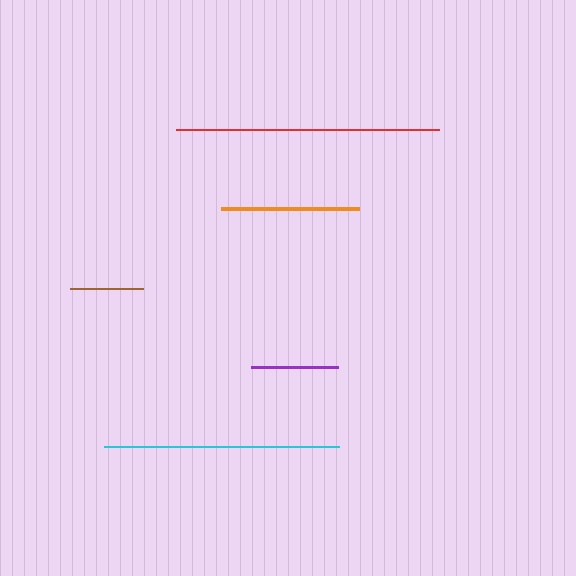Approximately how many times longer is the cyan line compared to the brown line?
The cyan line is approximately 3.3 times the length of the brown line.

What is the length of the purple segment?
The purple segment is approximately 87 pixels long.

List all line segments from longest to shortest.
From longest to shortest: red, cyan, orange, purple, brown.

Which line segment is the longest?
The red line is the longest at approximately 263 pixels.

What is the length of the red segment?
The red segment is approximately 263 pixels long.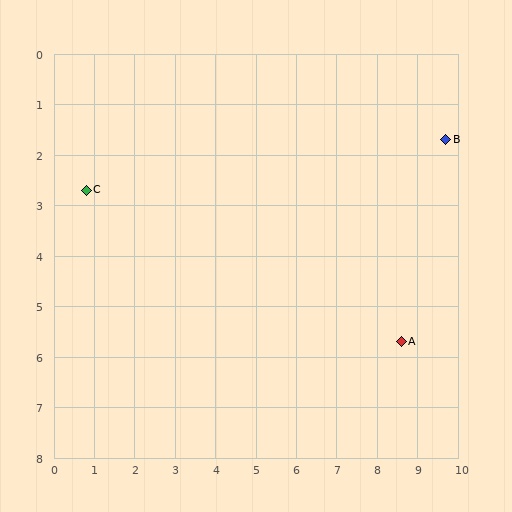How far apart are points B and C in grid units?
Points B and C are about 9.0 grid units apart.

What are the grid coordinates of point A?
Point A is at approximately (8.6, 5.7).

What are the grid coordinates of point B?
Point B is at approximately (9.7, 1.7).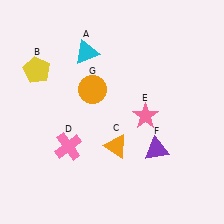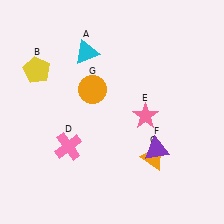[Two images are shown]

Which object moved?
The orange triangle (C) moved right.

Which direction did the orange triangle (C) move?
The orange triangle (C) moved right.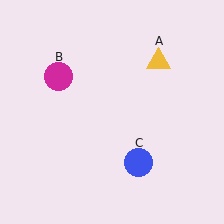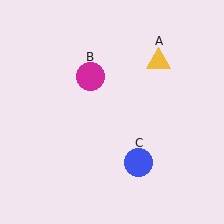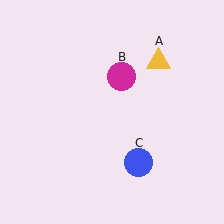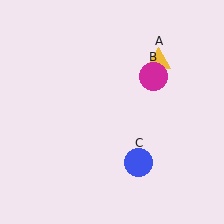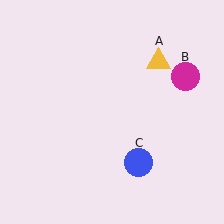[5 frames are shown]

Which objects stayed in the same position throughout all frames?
Yellow triangle (object A) and blue circle (object C) remained stationary.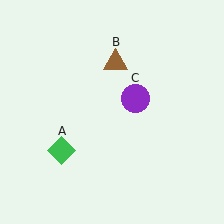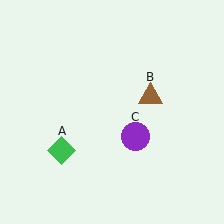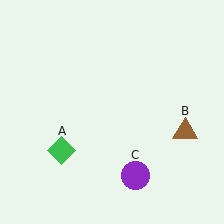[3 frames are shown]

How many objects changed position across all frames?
2 objects changed position: brown triangle (object B), purple circle (object C).